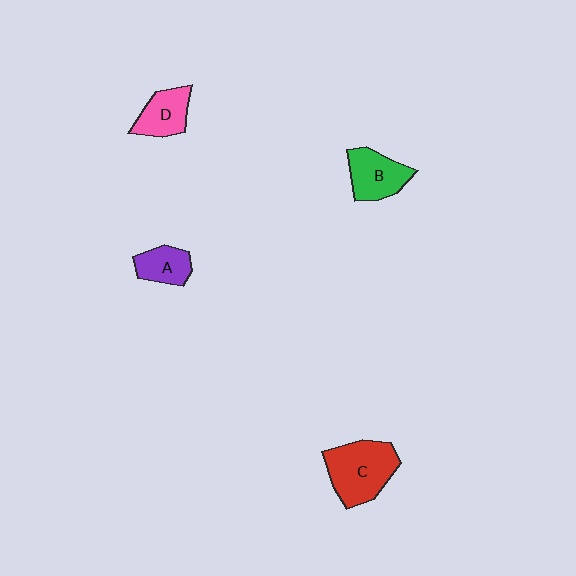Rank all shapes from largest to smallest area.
From largest to smallest: C (red), B (green), D (pink), A (purple).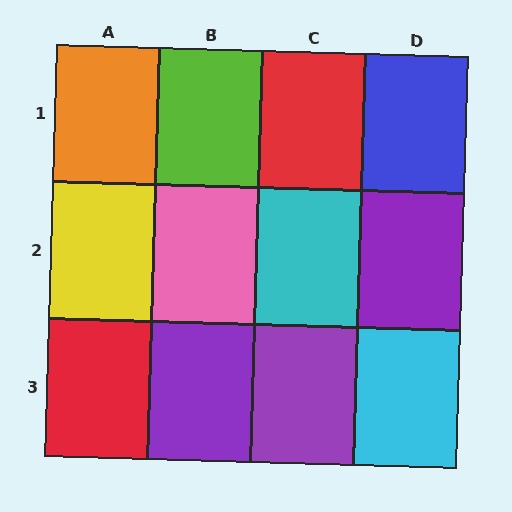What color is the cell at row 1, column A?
Orange.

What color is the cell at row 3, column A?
Red.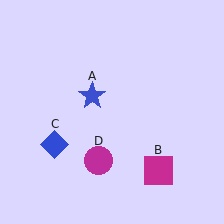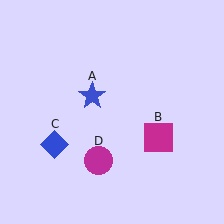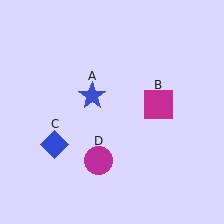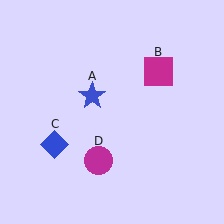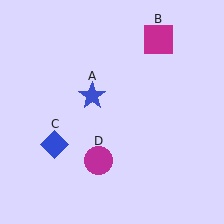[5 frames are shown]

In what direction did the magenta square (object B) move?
The magenta square (object B) moved up.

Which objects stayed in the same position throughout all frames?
Blue star (object A) and blue diamond (object C) and magenta circle (object D) remained stationary.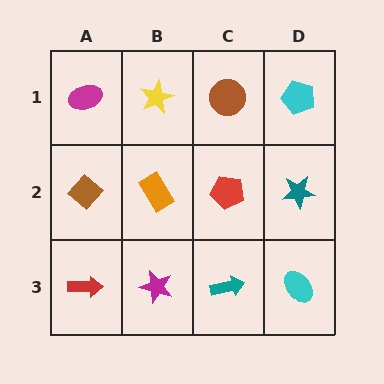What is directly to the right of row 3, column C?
A cyan ellipse.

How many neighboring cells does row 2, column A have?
3.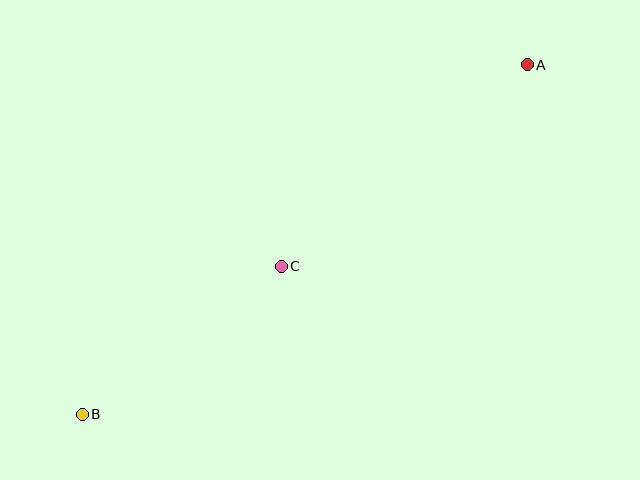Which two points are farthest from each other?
Points A and B are farthest from each other.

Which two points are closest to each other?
Points B and C are closest to each other.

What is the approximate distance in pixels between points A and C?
The distance between A and C is approximately 318 pixels.